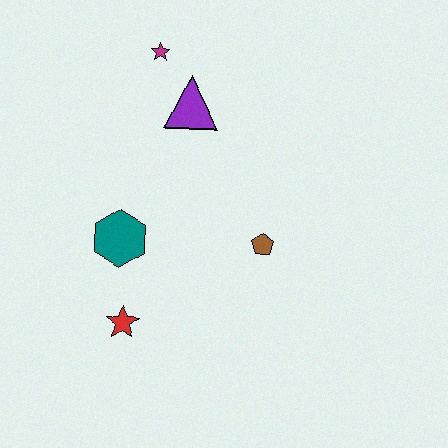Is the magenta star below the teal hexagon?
No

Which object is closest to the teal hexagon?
The red star is closest to the teal hexagon.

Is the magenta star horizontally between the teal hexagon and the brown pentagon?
Yes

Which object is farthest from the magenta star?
The red star is farthest from the magenta star.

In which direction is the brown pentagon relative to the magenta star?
The brown pentagon is below the magenta star.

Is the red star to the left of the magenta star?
Yes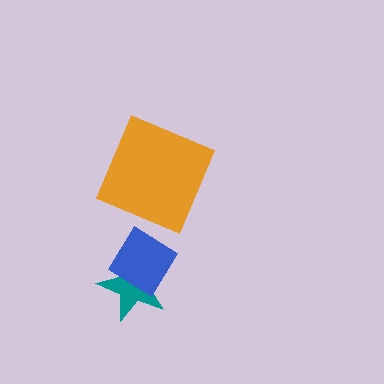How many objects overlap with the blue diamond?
1 object overlaps with the blue diamond.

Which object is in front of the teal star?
The blue diamond is in front of the teal star.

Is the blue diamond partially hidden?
No, no other shape covers it.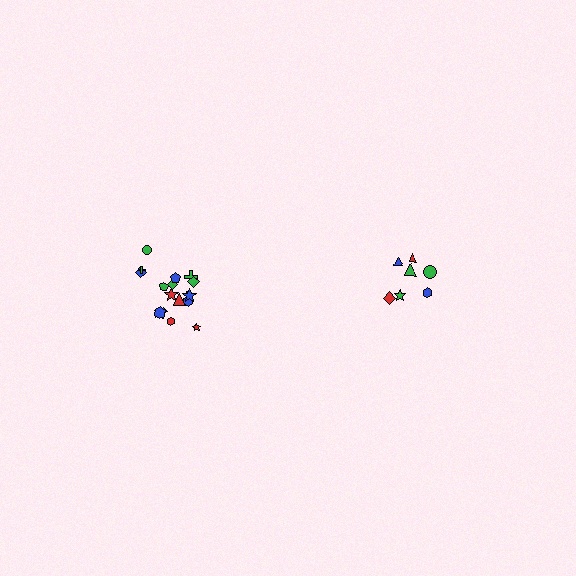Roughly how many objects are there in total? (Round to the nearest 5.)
Roughly 25 objects in total.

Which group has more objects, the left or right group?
The left group.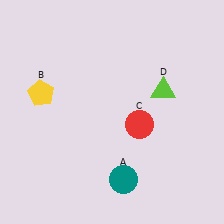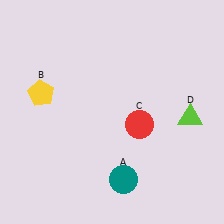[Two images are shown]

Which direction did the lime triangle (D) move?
The lime triangle (D) moved down.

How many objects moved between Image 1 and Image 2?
1 object moved between the two images.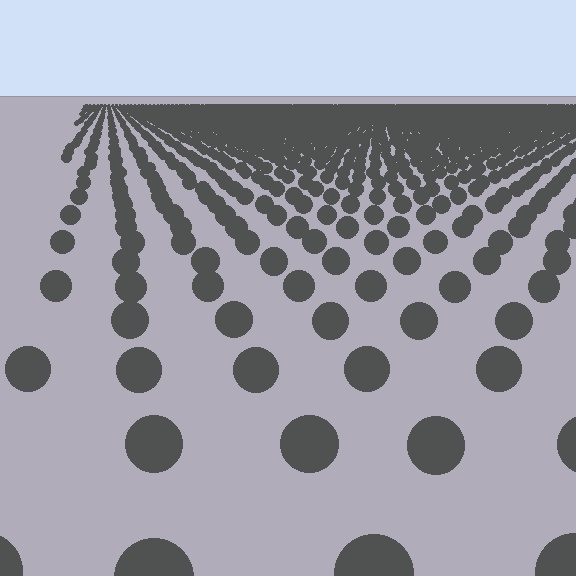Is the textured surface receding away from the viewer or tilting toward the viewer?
The surface is receding away from the viewer. Texture elements get smaller and denser toward the top.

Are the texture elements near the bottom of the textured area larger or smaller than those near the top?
Larger. Near the bottom, elements are closer to the viewer and appear at a bigger on-screen size.